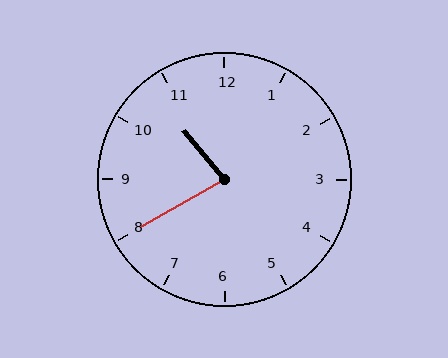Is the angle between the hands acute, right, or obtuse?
It is acute.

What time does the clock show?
10:40.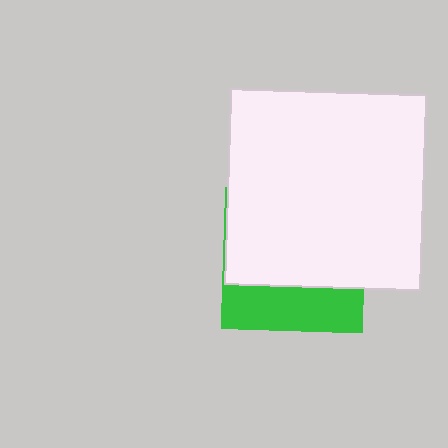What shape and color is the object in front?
The object in front is a white square.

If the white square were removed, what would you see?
You would see the complete green square.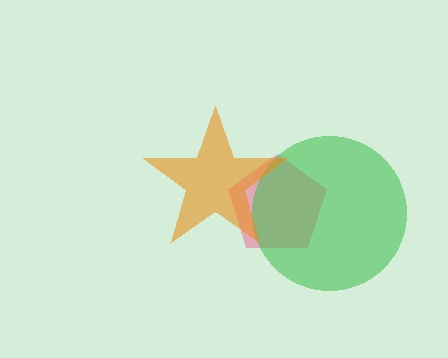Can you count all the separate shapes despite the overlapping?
Yes, there are 3 separate shapes.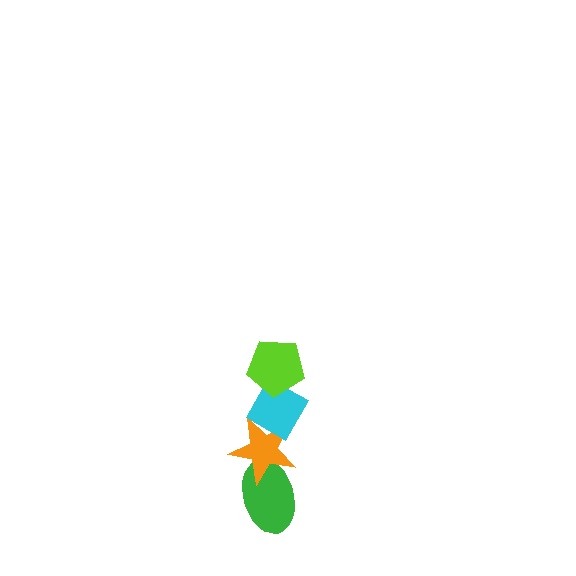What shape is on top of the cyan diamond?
The lime pentagon is on top of the cyan diamond.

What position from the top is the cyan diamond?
The cyan diamond is 2nd from the top.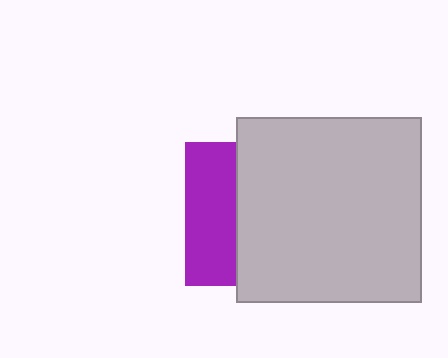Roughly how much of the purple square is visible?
A small part of it is visible (roughly 35%).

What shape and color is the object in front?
The object in front is a light gray square.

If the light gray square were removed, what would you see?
You would see the complete purple square.